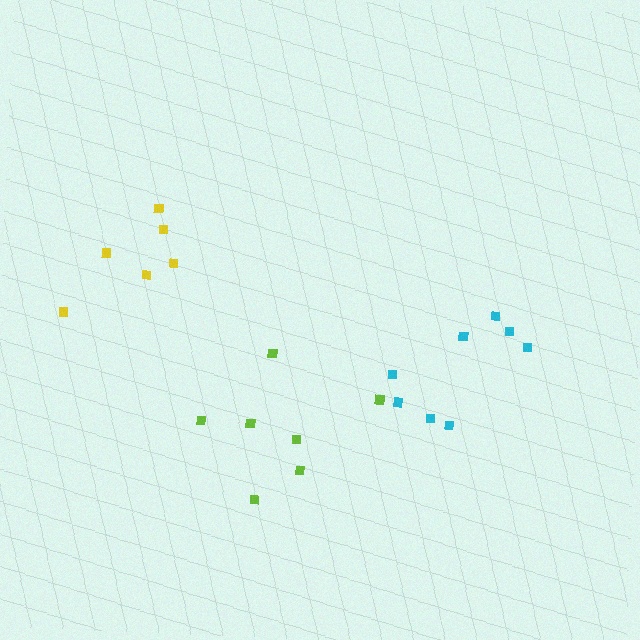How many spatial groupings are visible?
There are 3 spatial groupings.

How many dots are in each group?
Group 1: 7 dots, Group 2: 8 dots, Group 3: 6 dots (21 total).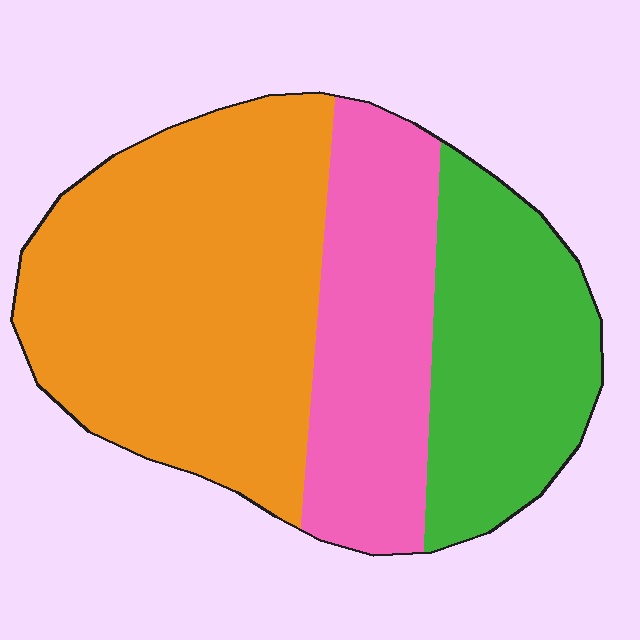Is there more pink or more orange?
Orange.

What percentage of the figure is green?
Green covers about 25% of the figure.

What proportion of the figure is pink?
Pink takes up between a sixth and a third of the figure.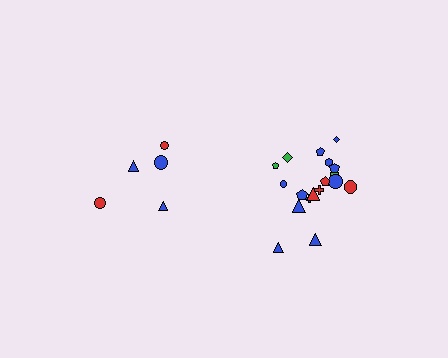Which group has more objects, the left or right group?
The right group.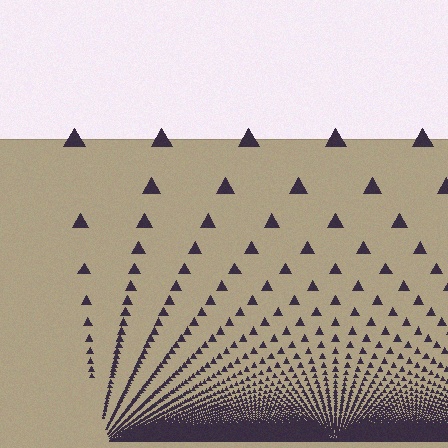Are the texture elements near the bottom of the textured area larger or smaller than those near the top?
Smaller. The gradient is inverted — elements near the bottom are smaller and denser.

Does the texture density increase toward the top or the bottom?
Density increases toward the bottom.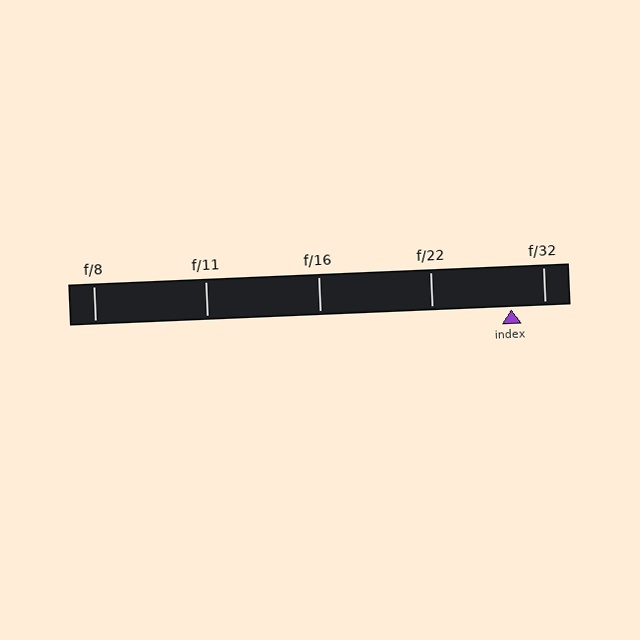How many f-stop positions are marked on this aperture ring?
There are 5 f-stop positions marked.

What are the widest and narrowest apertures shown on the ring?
The widest aperture shown is f/8 and the narrowest is f/32.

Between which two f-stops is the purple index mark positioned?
The index mark is between f/22 and f/32.